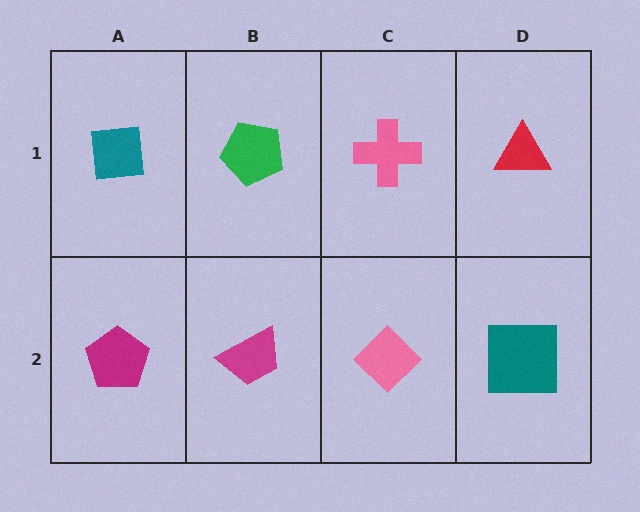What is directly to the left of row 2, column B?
A magenta pentagon.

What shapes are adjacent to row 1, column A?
A magenta pentagon (row 2, column A), a green pentagon (row 1, column B).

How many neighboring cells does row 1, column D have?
2.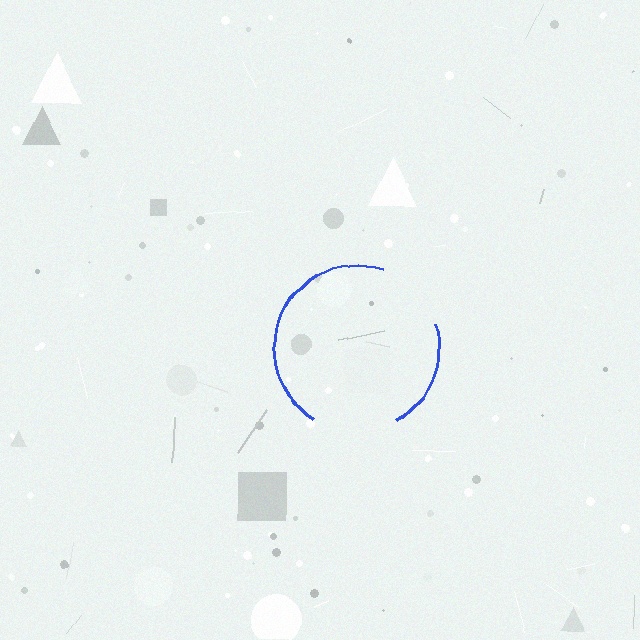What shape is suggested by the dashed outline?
The dashed outline suggests a circle.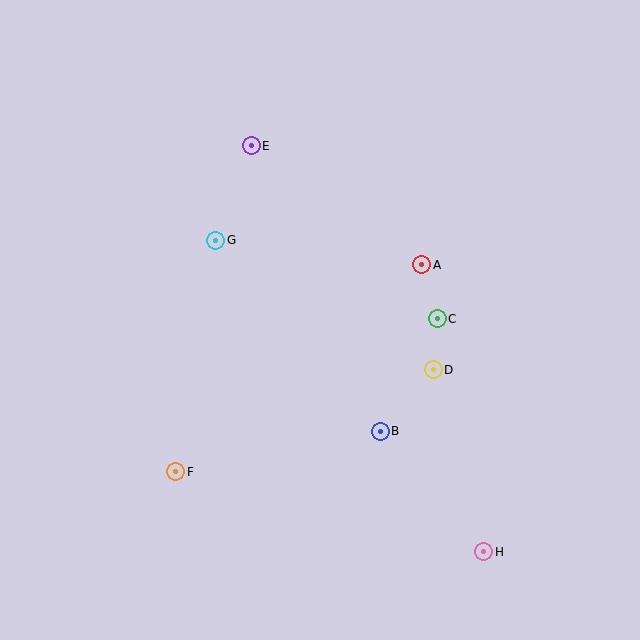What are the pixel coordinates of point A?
Point A is at (422, 265).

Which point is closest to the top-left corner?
Point E is closest to the top-left corner.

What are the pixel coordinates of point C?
Point C is at (437, 319).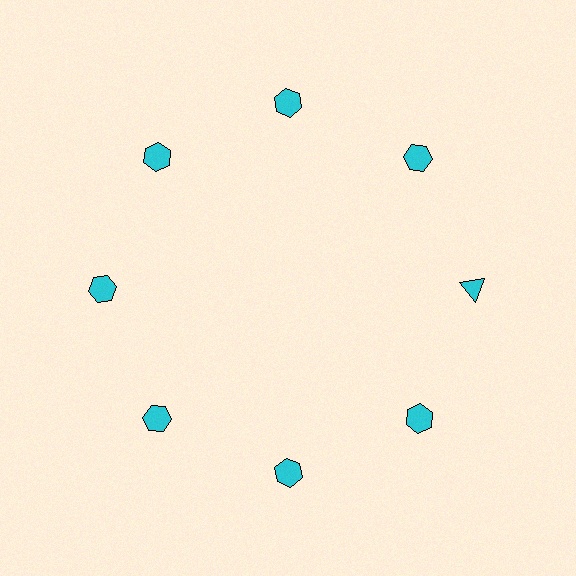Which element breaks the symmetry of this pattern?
The cyan triangle at roughly the 3 o'clock position breaks the symmetry. All other shapes are cyan hexagons.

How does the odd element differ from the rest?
It has a different shape: triangle instead of hexagon.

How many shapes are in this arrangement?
There are 8 shapes arranged in a ring pattern.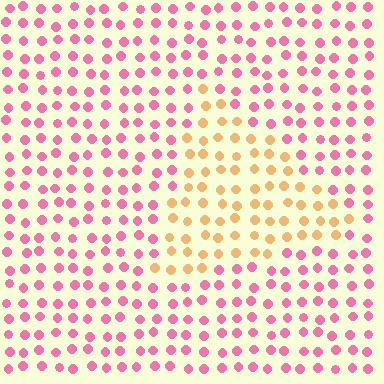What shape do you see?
I see a triangle.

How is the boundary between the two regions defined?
The boundary is defined purely by a slight shift in hue (about 60 degrees). Spacing, size, and orientation are identical on both sides.